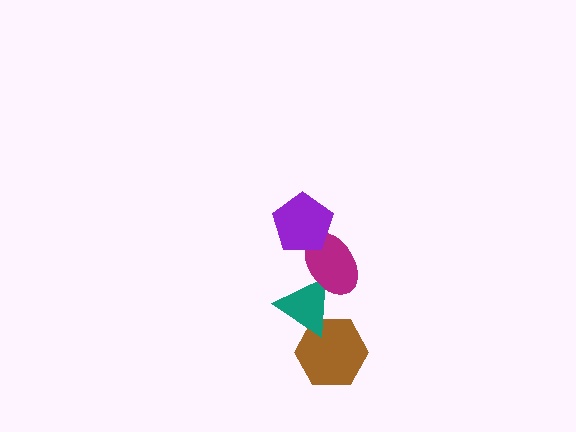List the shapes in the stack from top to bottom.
From top to bottom: the purple pentagon, the magenta ellipse, the teal triangle, the brown hexagon.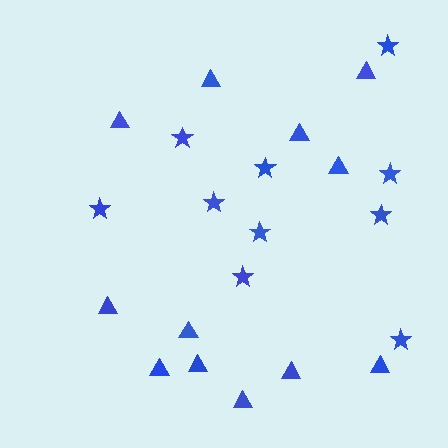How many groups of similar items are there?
There are 2 groups: one group of triangles (12) and one group of stars (10).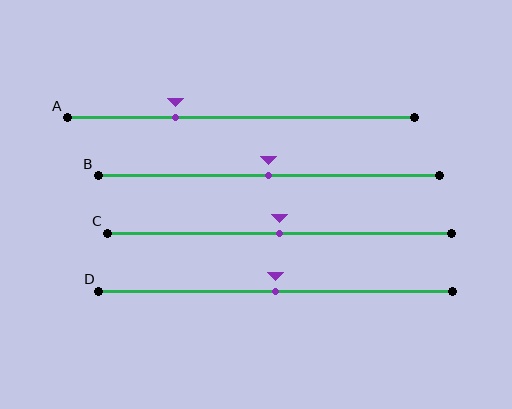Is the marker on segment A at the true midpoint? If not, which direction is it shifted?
No, the marker on segment A is shifted to the left by about 19% of the segment length.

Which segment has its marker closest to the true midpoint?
Segment B has its marker closest to the true midpoint.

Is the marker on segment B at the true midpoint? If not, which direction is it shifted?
Yes, the marker on segment B is at the true midpoint.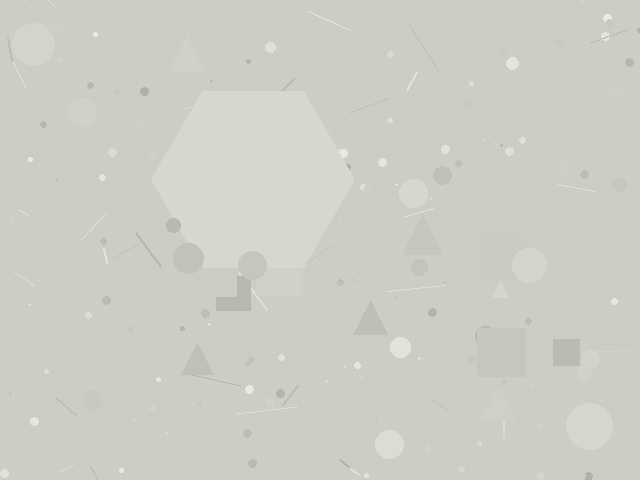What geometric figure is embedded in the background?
A hexagon is embedded in the background.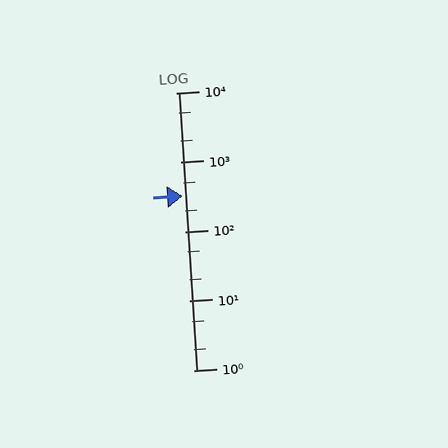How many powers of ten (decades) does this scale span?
The scale spans 4 decades, from 1 to 10000.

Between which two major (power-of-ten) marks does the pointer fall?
The pointer is between 100 and 1000.